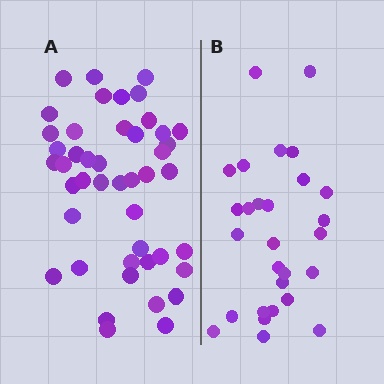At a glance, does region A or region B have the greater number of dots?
Region A (the left region) has more dots.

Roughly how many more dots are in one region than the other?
Region A has approximately 15 more dots than region B.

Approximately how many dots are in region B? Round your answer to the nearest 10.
About 30 dots. (The exact count is 28, which rounds to 30.)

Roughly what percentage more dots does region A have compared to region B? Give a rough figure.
About 60% more.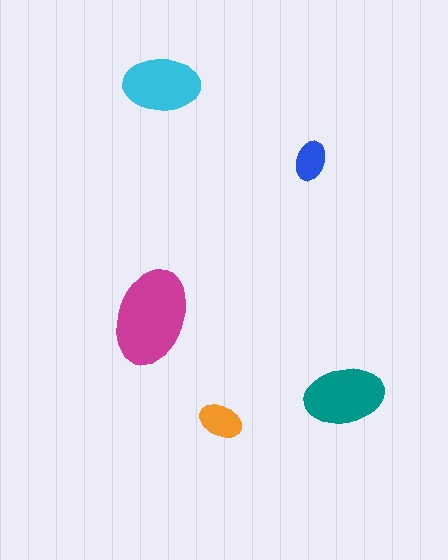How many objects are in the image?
There are 5 objects in the image.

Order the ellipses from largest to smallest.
the magenta one, the teal one, the cyan one, the orange one, the blue one.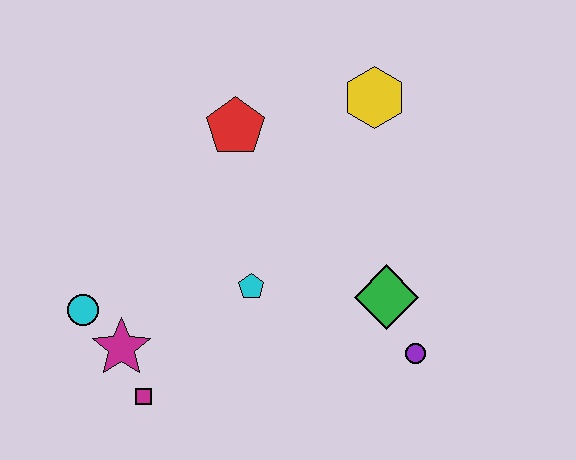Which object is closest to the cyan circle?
The magenta star is closest to the cyan circle.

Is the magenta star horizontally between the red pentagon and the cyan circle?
Yes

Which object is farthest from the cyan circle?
The yellow hexagon is farthest from the cyan circle.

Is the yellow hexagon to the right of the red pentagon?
Yes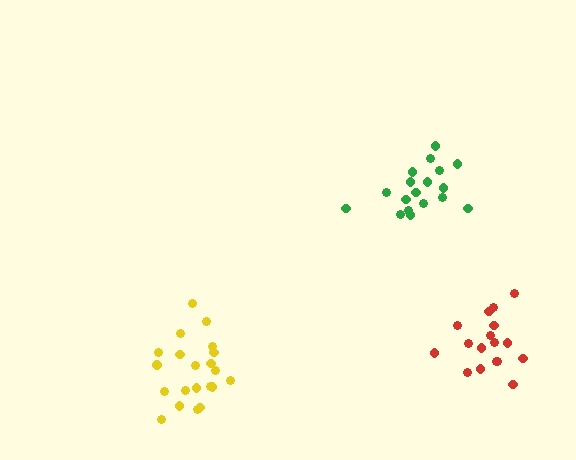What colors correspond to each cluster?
The clusters are colored: yellow, green, red.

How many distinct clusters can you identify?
There are 3 distinct clusters.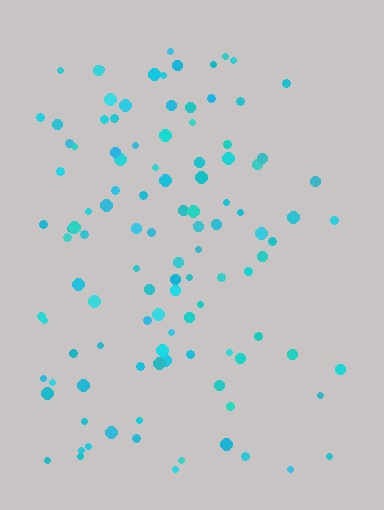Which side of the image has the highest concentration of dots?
The left.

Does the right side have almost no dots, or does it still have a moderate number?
Still a moderate number, just noticeably fewer than the left.